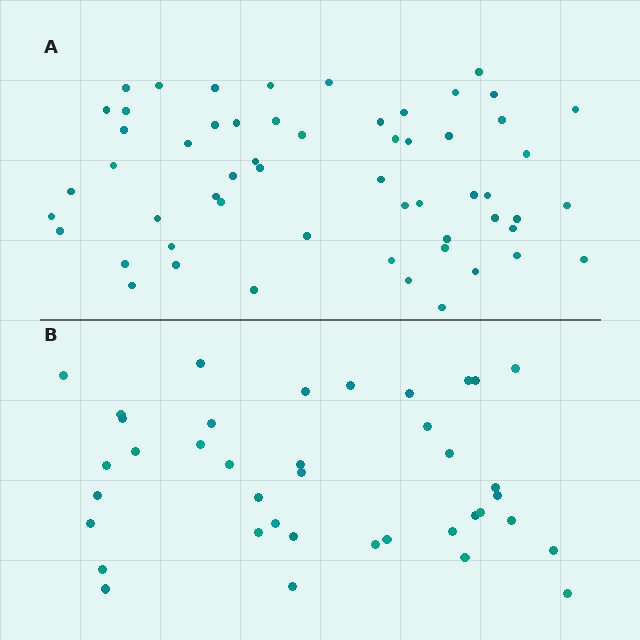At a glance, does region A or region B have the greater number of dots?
Region A (the top region) has more dots.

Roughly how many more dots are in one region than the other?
Region A has approximately 20 more dots than region B.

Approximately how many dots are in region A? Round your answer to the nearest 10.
About 60 dots. (The exact count is 57, which rounds to 60.)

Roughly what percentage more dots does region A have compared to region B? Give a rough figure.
About 45% more.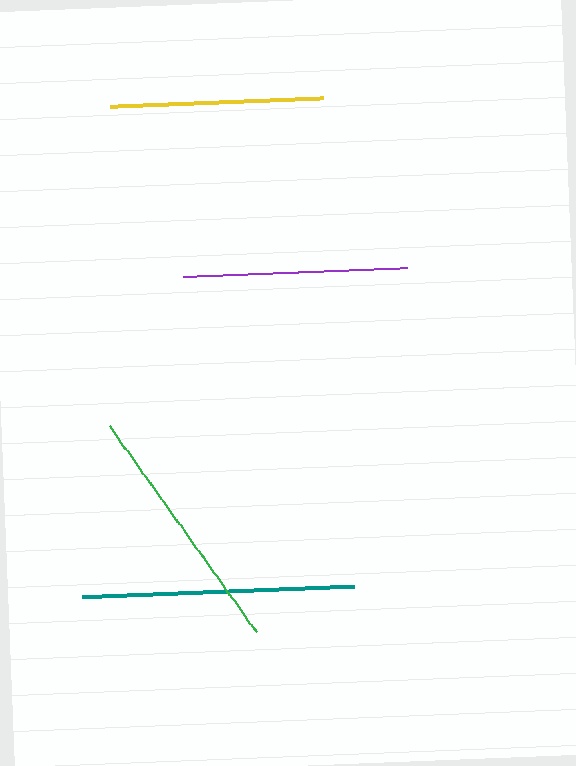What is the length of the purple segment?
The purple segment is approximately 224 pixels long.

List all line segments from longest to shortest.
From longest to shortest: teal, green, purple, yellow.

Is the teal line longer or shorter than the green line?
The teal line is longer than the green line.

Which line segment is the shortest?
The yellow line is the shortest at approximately 213 pixels.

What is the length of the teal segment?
The teal segment is approximately 272 pixels long.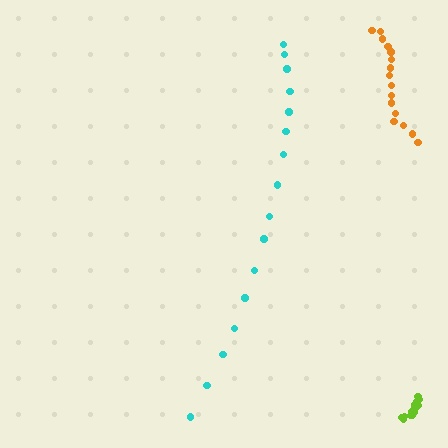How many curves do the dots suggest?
There are 3 distinct paths.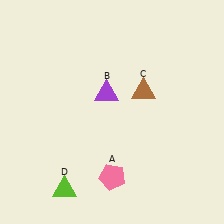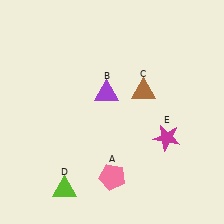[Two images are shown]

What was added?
A magenta star (E) was added in Image 2.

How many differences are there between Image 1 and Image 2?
There is 1 difference between the two images.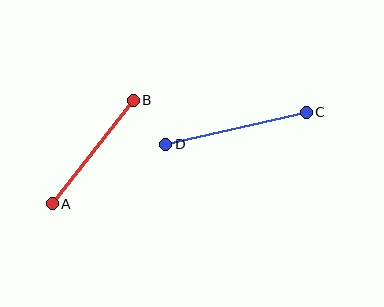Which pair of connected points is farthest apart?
Points C and D are farthest apart.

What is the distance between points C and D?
The distance is approximately 144 pixels.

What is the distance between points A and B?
The distance is approximately 131 pixels.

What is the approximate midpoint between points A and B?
The midpoint is at approximately (93, 152) pixels.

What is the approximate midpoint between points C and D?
The midpoint is at approximately (236, 128) pixels.